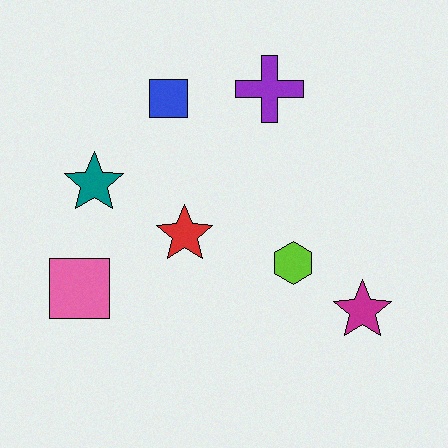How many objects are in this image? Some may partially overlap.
There are 7 objects.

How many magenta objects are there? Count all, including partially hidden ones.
There is 1 magenta object.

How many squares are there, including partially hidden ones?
There are 2 squares.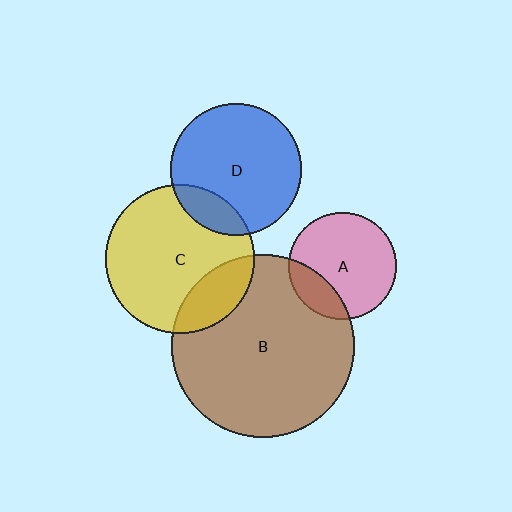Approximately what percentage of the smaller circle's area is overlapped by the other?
Approximately 20%.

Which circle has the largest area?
Circle B (brown).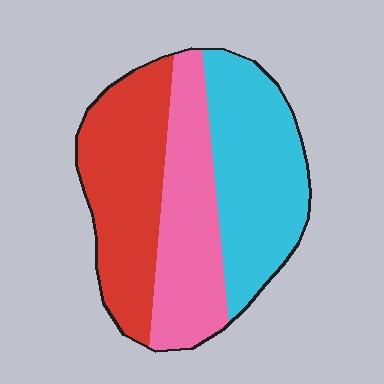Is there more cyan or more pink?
Cyan.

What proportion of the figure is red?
Red covers roughly 35% of the figure.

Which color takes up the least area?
Pink, at roughly 30%.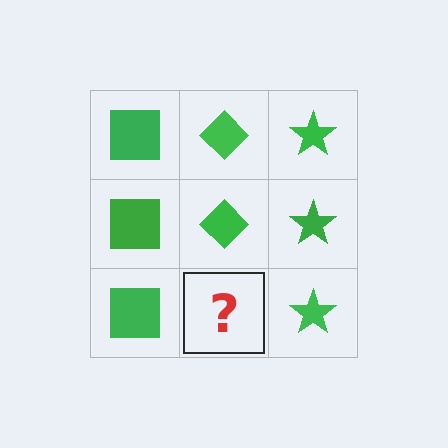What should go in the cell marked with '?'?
The missing cell should contain a green diamond.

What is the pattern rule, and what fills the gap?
The rule is that each column has a consistent shape. The gap should be filled with a green diamond.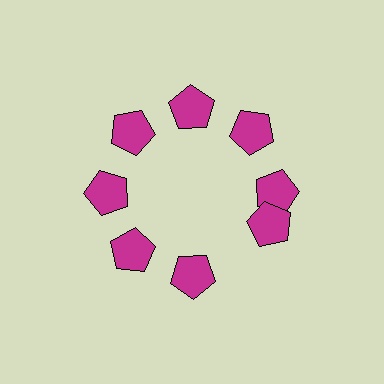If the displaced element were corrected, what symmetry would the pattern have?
It would have 8-fold rotational symmetry — the pattern would map onto itself every 45 degrees.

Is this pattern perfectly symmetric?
No. The 8 magenta pentagons are arranged in a ring, but one element near the 4 o'clock position is rotated out of alignment along the ring, breaking the 8-fold rotational symmetry.